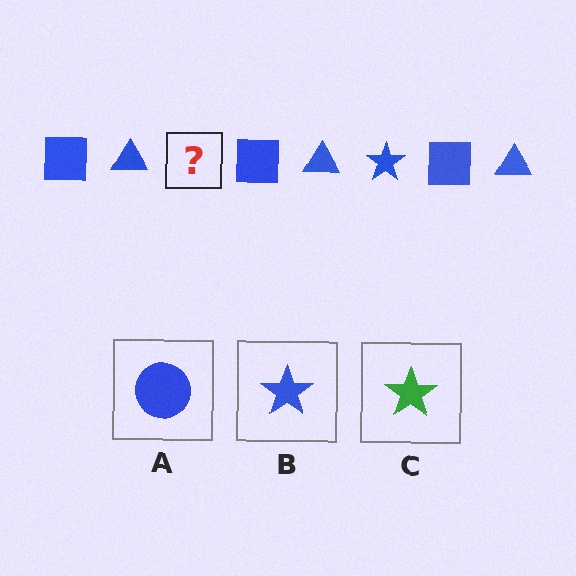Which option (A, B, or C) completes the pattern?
B.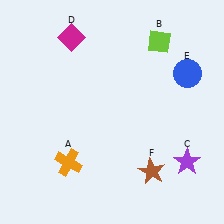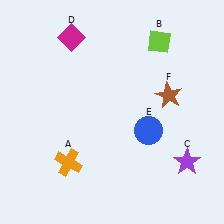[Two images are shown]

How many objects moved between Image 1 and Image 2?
2 objects moved between the two images.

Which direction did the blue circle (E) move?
The blue circle (E) moved down.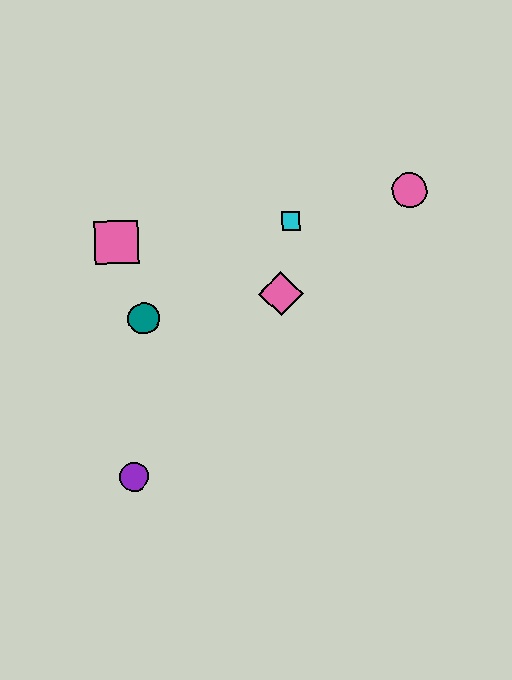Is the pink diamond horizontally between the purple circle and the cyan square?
Yes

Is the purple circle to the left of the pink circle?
Yes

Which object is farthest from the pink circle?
The purple circle is farthest from the pink circle.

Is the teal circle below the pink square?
Yes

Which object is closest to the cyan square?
The pink diamond is closest to the cyan square.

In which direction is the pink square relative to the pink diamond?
The pink square is to the left of the pink diamond.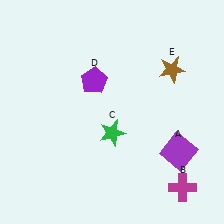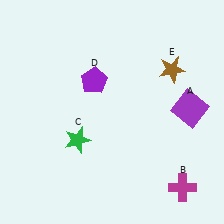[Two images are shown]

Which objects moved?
The objects that moved are: the purple square (A), the green star (C).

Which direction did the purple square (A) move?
The purple square (A) moved up.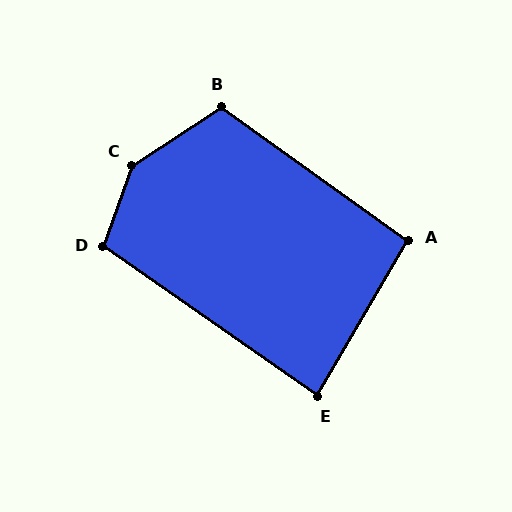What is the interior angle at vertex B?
Approximately 111 degrees (obtuse).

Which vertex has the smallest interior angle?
E, at approximately 85 degrees.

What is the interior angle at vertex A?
Approximately 95 degrees (obtuse).